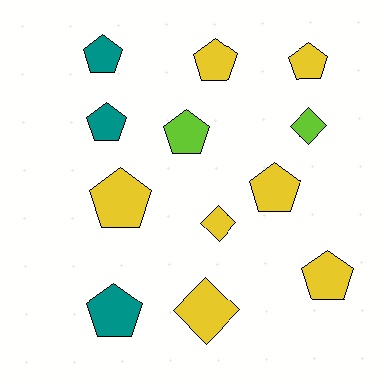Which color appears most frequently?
Yellow, with 7 objects.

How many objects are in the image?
There are 12 objects.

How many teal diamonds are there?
There are no teal diamonds.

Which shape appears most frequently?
Pentagon, with 9 objects.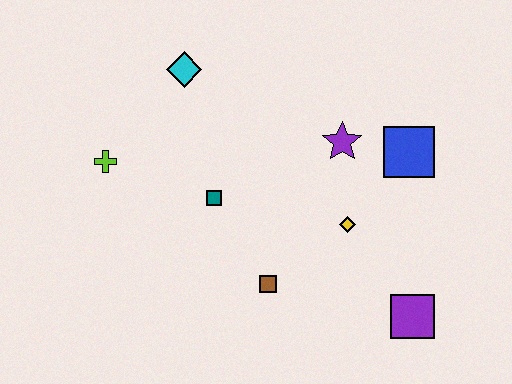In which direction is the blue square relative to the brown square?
The blue square is to the right of the brown square.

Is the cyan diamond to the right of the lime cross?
Yes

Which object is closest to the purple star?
The blue square is closest to the purple star.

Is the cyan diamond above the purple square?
Yes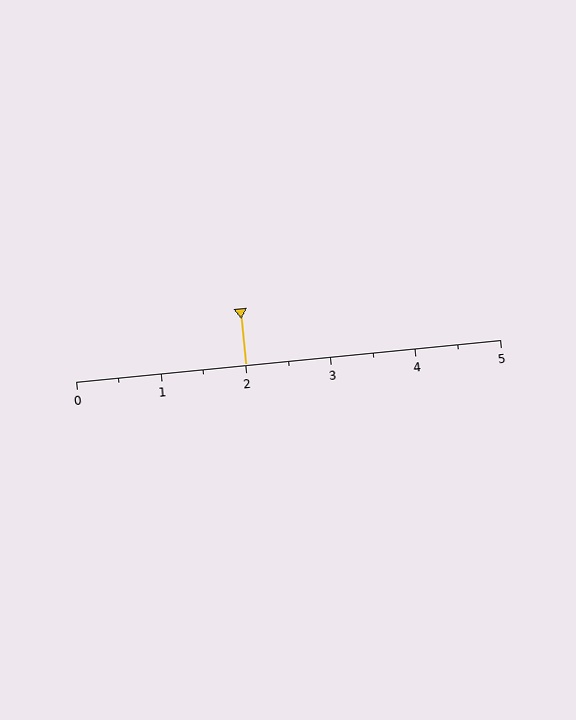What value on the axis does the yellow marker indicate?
The marker indicates approximately 2.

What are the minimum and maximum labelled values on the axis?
The axis runs from 0 to 5.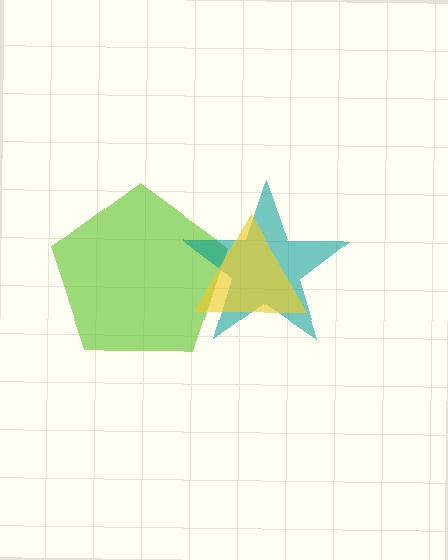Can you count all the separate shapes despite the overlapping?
Yes, there are 3 separate shapes.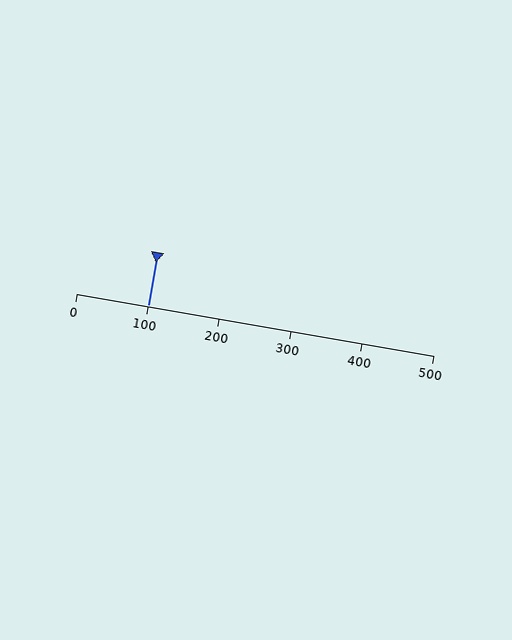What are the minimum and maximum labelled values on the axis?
The axis runs from 0 to 500.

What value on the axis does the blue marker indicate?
The marker indicates approximately 100.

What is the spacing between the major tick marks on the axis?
The major ticks are spaced 100 apart.